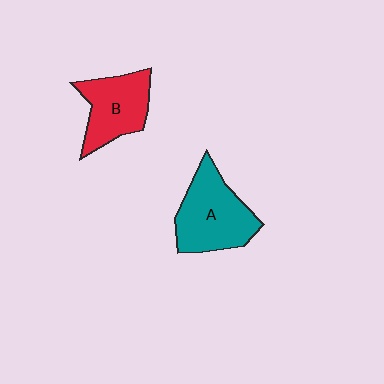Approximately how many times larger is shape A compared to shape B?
Approximately 1.2 times.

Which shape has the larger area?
Shape A (teal).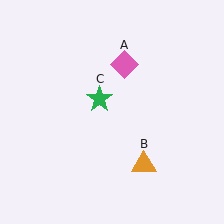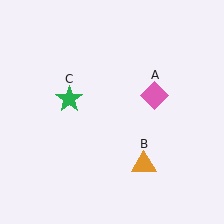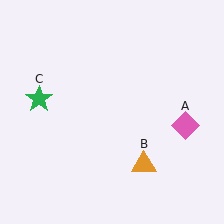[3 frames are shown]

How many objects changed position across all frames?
2 objects changed position: pink diamond (object A), green star (object C).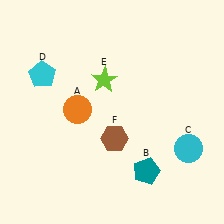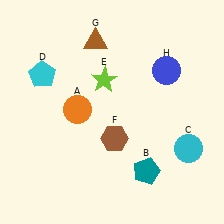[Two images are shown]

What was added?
A brown triangle (G), a blue circle (H) were added in Image 2.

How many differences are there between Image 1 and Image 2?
There are 2 differences between the two images.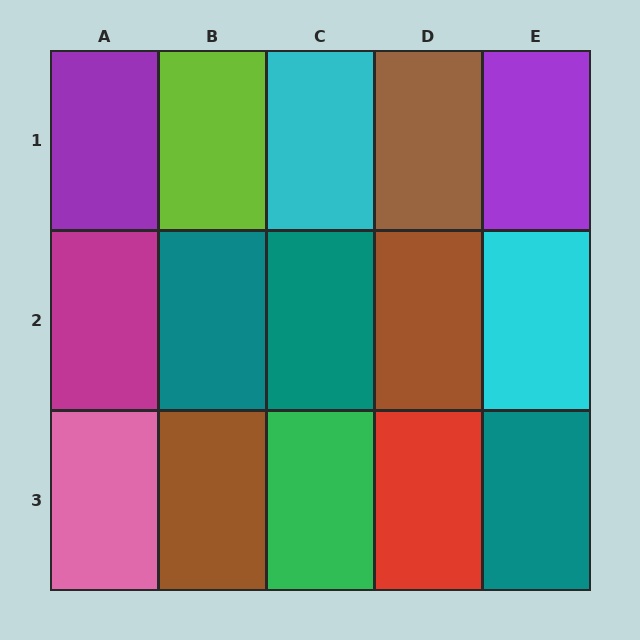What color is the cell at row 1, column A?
Purple.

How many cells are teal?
3 cells are teal.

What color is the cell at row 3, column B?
Brown.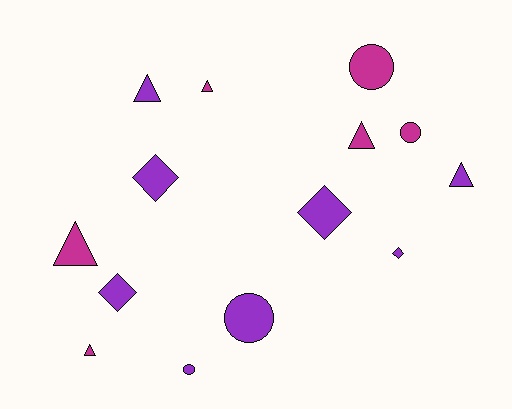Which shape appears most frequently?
Triangle, with 6 objects.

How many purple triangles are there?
There are 2 purple triangles.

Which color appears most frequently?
Purple, with 8 objects.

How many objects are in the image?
There are 14 objects.